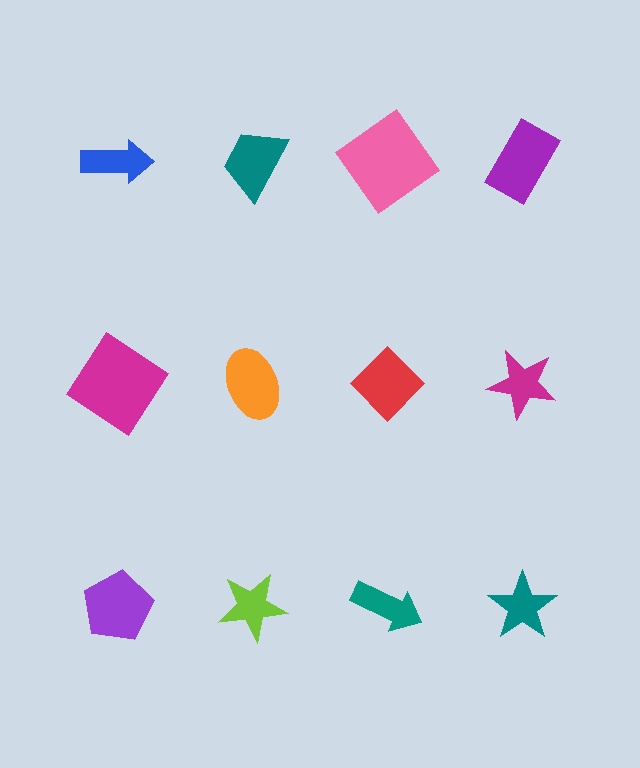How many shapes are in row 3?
4 shapes.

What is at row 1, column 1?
A blue arrow.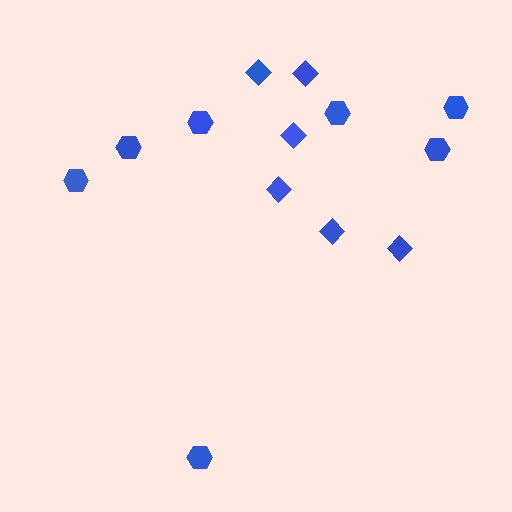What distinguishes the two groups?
There are 2 groups: one group of diamonds (6) and one group of hexagons (7).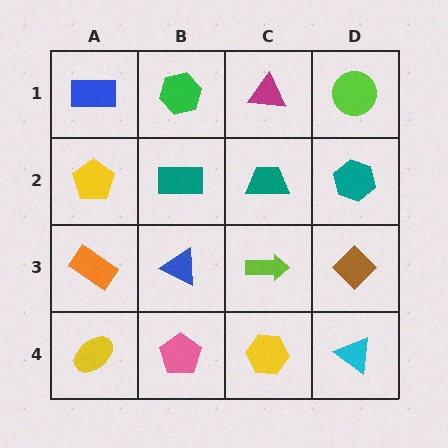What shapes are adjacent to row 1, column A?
A yellow pentagon (row 2, column A), a green hexagon (row 1, column B).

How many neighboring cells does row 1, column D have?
2.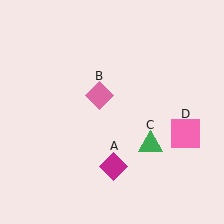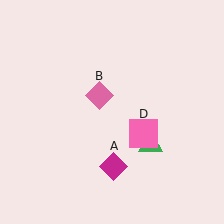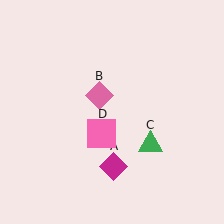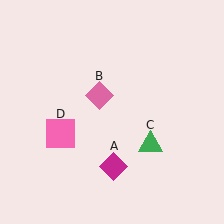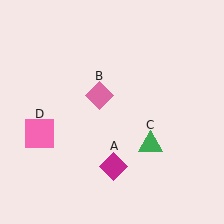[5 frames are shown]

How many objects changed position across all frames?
1 object changed position: pink square (object D).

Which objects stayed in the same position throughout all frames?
Magenta diamond (object A) and pink diamond (object B) and green triangle (object C) remained stationary.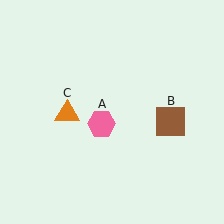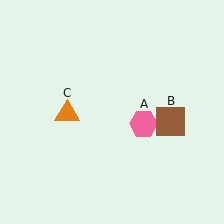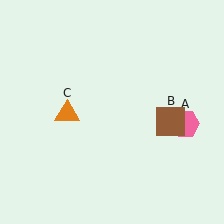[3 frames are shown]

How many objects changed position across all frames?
1 object changed position: pink hexagon (object A).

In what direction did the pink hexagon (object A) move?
The pink hexagon (object A) moved right.